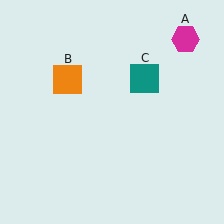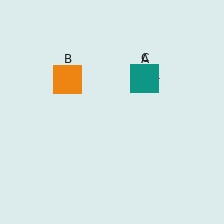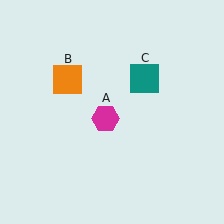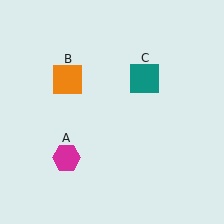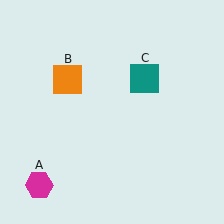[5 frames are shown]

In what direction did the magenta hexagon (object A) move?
The magenta hexagon (object A) moved down and to the left.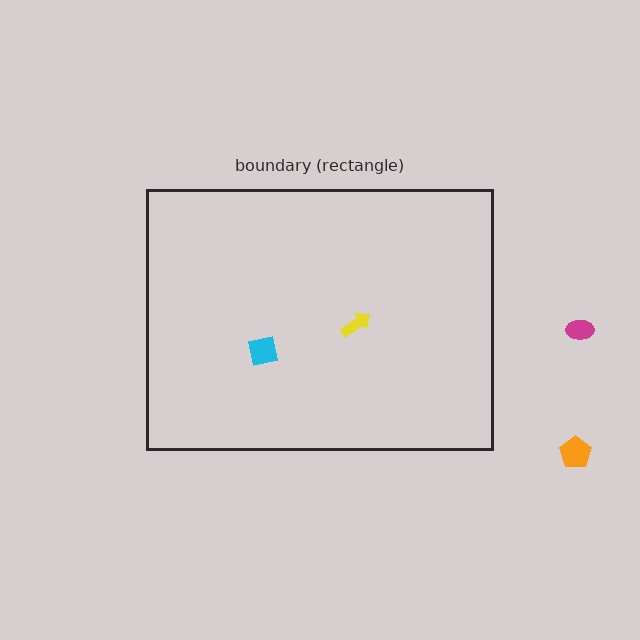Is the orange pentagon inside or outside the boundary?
Outside.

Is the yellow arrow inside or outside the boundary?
Inside.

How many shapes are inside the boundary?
2 inside, 2 outside.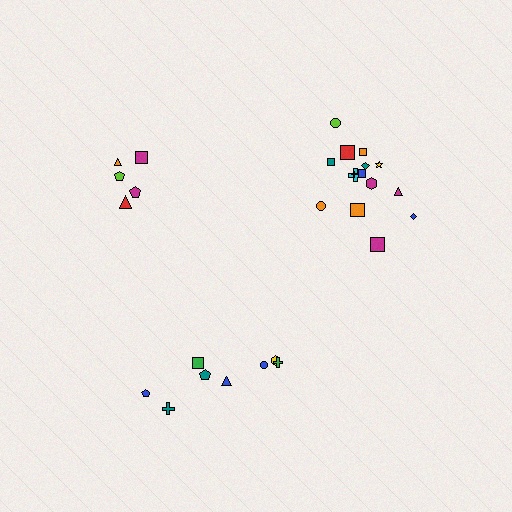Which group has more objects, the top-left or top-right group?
The top-right group.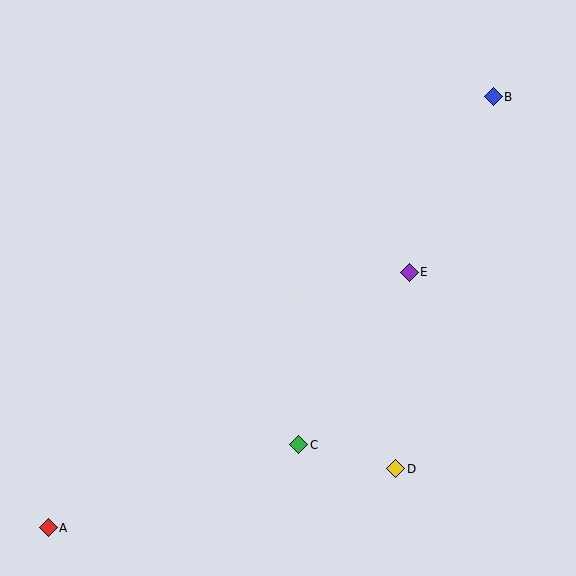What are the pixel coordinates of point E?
Point E is at (409, 273).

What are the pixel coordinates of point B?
Point B is at (493, 97).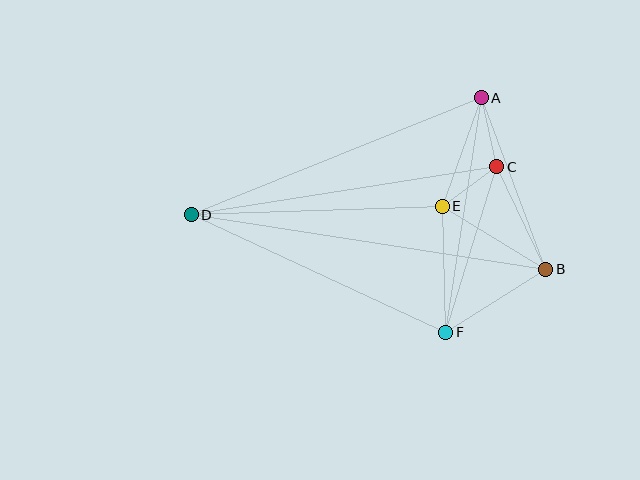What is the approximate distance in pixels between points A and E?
The distance between A and E is approximately 115 pixels.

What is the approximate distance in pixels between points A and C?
The distance between A and C is approximately 70 pixels.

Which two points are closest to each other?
Points C and E are closest to each other.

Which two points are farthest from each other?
Points B and D are farthest from each other.